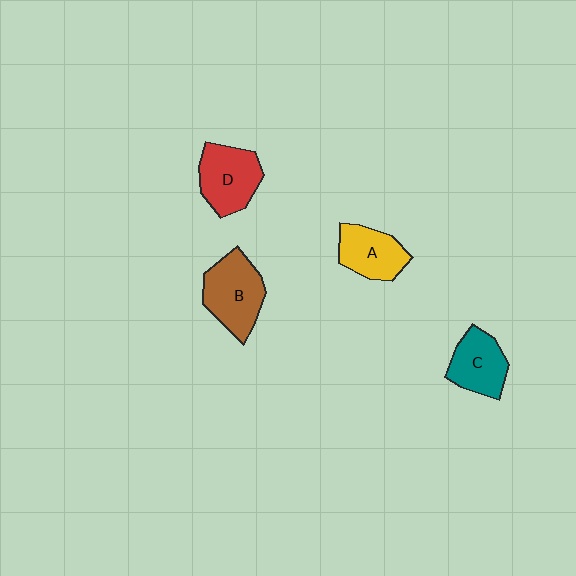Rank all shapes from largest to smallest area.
From largest to smallest: B (brown), D (red), C (teal), A (yellow).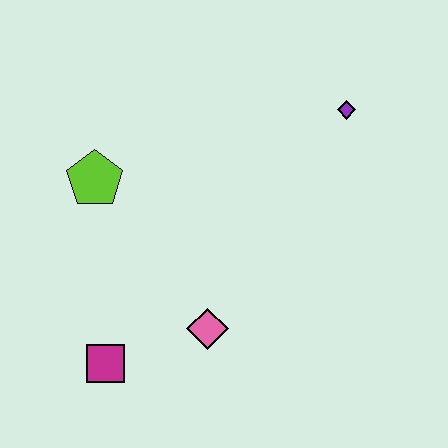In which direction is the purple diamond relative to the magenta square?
The purple diamond is above the magenta square.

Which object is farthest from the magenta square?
The purple diamond is farthest from the magenta square.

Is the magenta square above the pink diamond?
No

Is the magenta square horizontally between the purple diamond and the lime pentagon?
Yes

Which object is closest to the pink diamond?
The magenta square is closest to the pink diamond.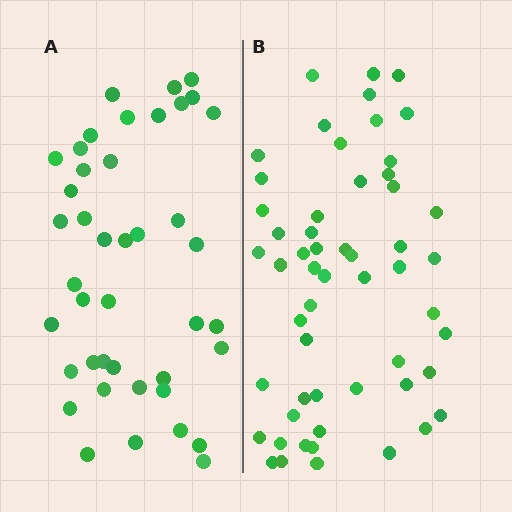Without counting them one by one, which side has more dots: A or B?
Region B (the right region) has more dots.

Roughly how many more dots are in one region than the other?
Region B has approximately 15 more dots than region A.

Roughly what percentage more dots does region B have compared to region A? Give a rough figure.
About 30% more.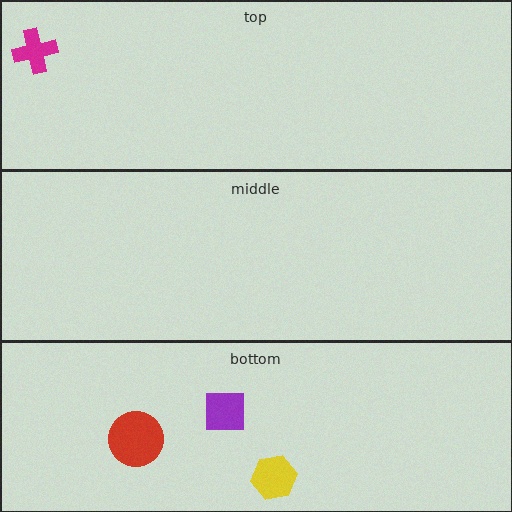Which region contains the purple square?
The bottom region.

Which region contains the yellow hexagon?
The bottom region.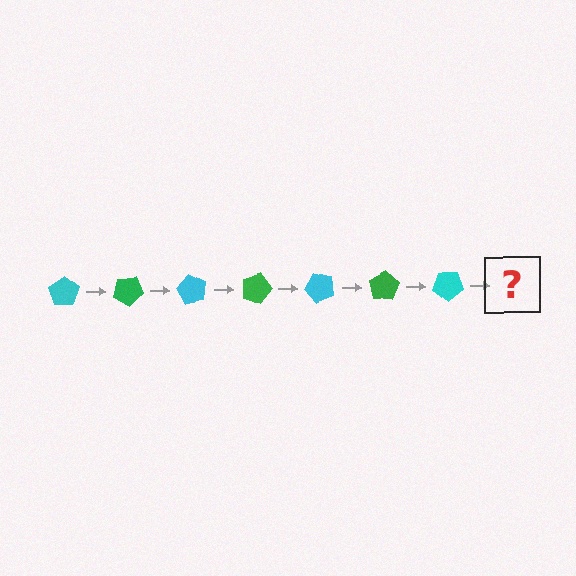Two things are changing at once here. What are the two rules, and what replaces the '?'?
The two rules are that it rotates 30 degrees each step and the color cycles through cyan and green. The '?' should be a green pentagon, rotated 210 degrees from the start.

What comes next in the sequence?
The next element should be a green pentagon, rotated 210 degrees from the start.